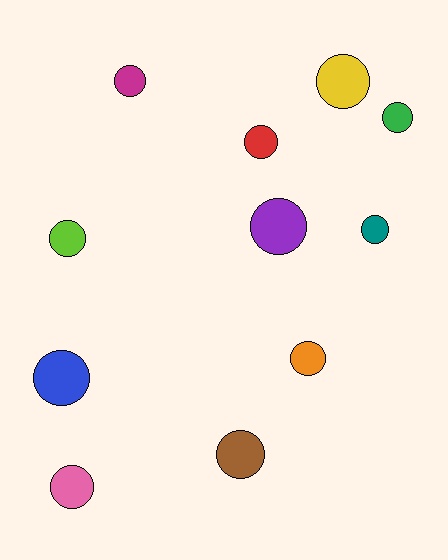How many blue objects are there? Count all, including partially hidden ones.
There is 1 blue object.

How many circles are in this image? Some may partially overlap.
There are 11 circles.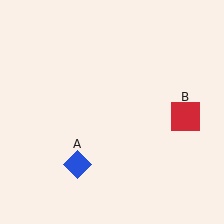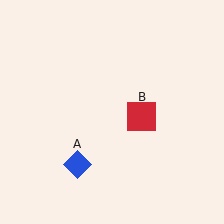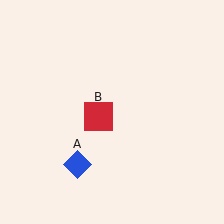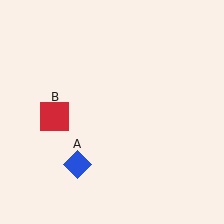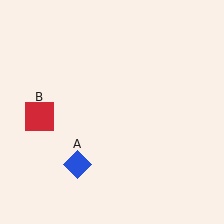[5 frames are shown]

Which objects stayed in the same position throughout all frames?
Blue diamond (object A) remained stationary.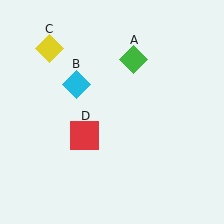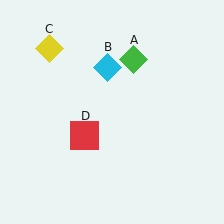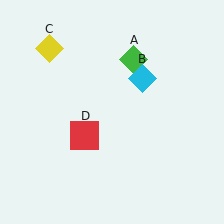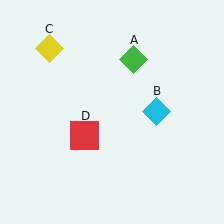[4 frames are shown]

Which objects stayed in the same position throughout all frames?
Green diamond (object A) and yellow diamond (object C) and red square (object D) remained stationary.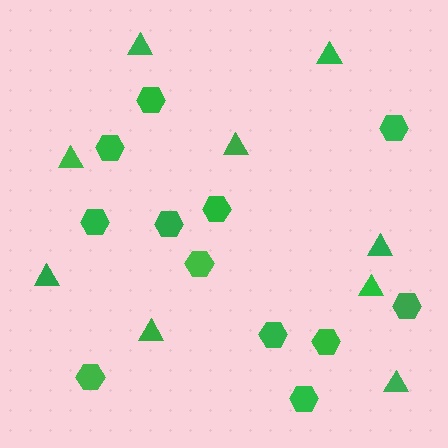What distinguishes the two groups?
There are 2 groups: one group of triangles (9) and one group of hexagons (12).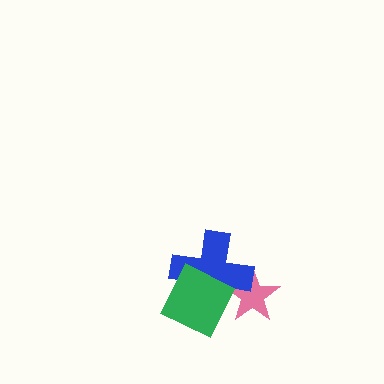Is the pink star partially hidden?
Yes, it is partially covered by another shape.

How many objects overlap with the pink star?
1 object overlaps with the pink star.